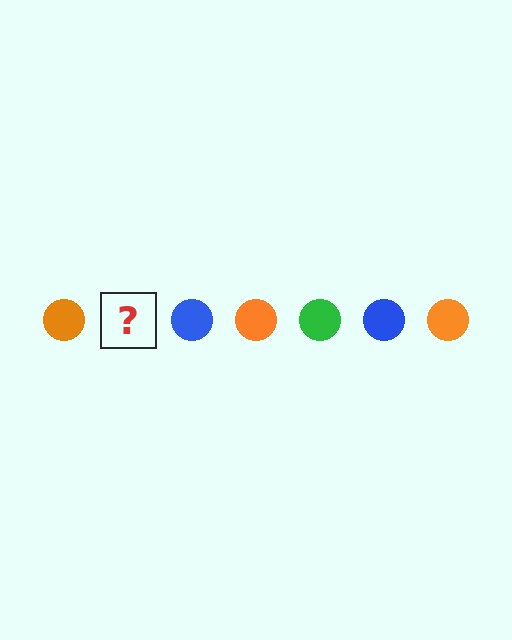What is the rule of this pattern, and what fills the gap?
The rule is that the pattern cycles through orange, green, blue circles. The gap should be filled with a green circle.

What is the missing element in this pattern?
The missing element is a green circle.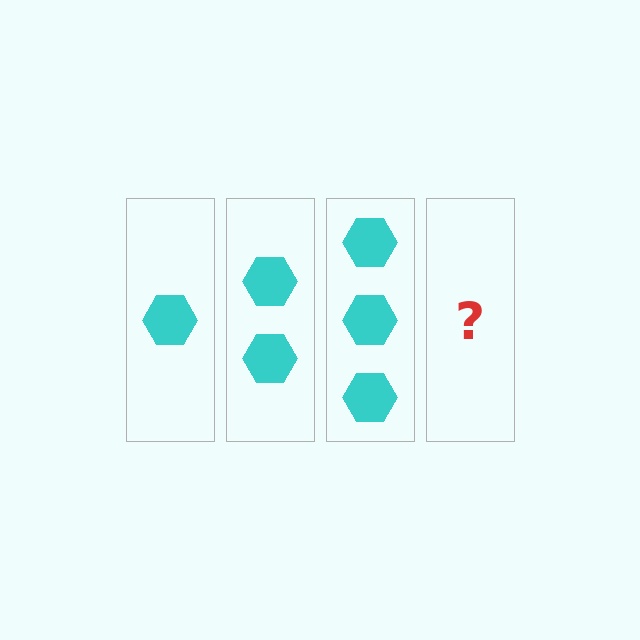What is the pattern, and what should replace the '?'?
The pattern is that each step adds one more hexagon. The '?' should be 4 hexagons.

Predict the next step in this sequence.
The next step is 4 hexagons.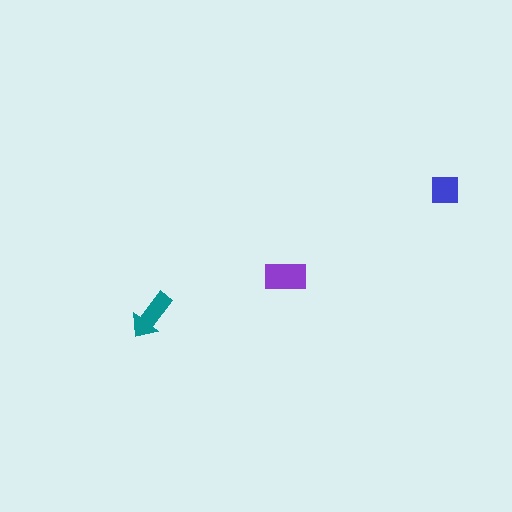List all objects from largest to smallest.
The purple rectangle, the teal arrow, the blue square.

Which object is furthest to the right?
The blue square is rightmost.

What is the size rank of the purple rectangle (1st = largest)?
1st.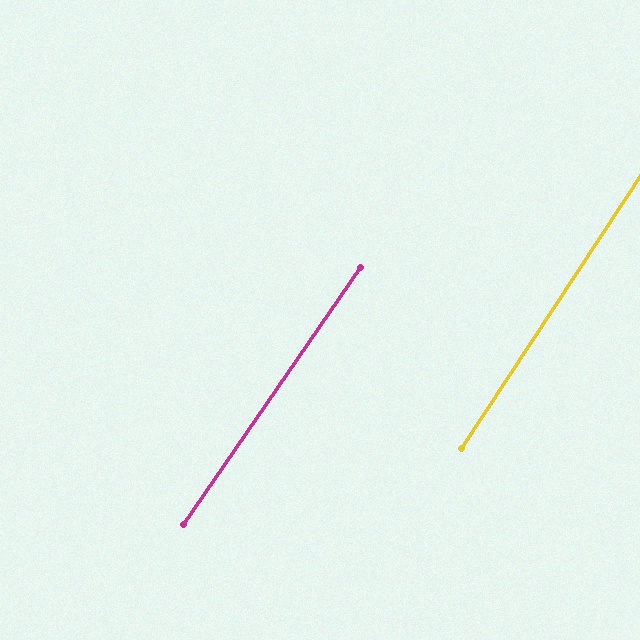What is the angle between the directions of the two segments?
Approximately 1 degree.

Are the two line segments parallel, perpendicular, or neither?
Parallel — their directions differ by only 1.4°.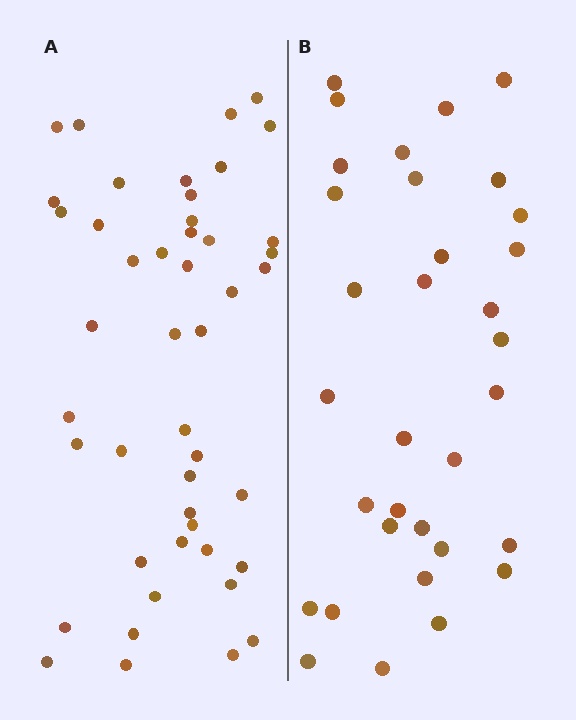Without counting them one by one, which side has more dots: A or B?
Region A (the left region) has more dots.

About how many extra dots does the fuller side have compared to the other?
Region A has approximately 15 more dots than region B.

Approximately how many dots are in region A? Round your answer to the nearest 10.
About 50 dots. (The exact count is 46, which rounds to 50.)